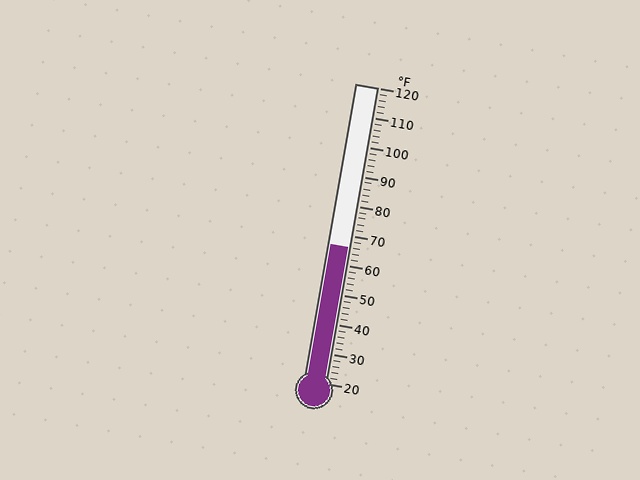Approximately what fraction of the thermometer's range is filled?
The thermometer is filled to approximately 45% of its range.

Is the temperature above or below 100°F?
The temperature is below 100°F.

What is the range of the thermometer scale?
The thermometer scale ranges from 20°F to 120°F.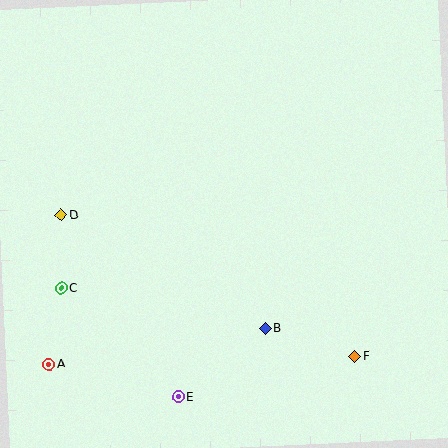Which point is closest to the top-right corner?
Point F is closest to the top-right corner.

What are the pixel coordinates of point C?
Point C is at (61, 288).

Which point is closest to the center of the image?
Point B at (265, 329) is closest to the center.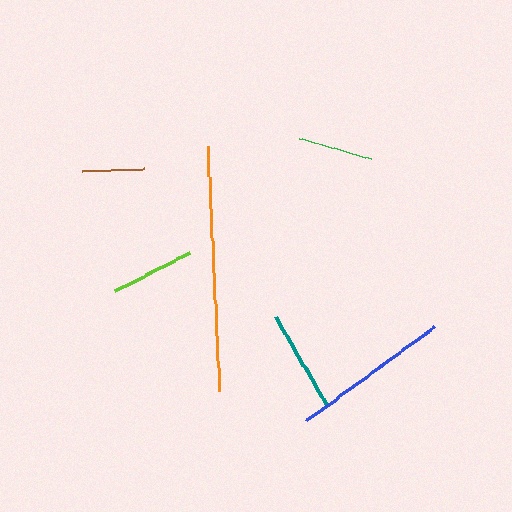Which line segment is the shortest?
The brown line is the shortest at approximately 62 pixels.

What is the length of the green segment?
The green segment is approximately 75 pixels long.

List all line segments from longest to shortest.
From longest to shortest: orange, blue, teal, lime, green, brown.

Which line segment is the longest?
The orange line is the longest at approximately 244 pixels.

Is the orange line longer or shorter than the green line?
The orange line is longer than the green line.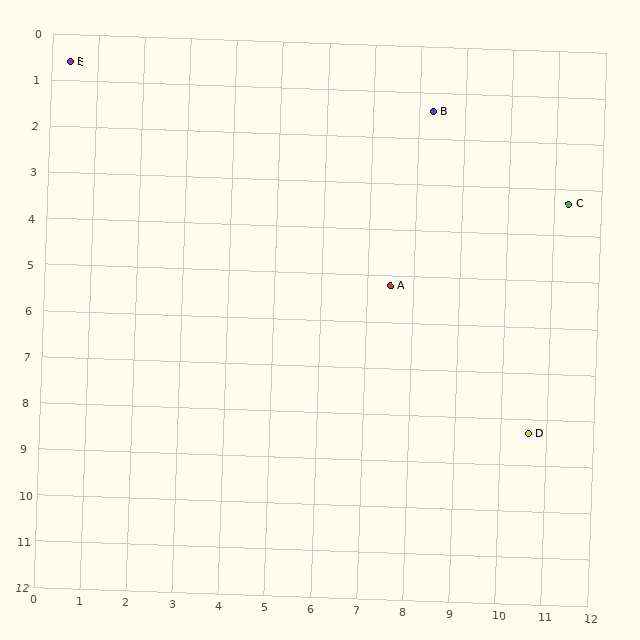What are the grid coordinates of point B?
Point B is at approximately (8.3, 1.4).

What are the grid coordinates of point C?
Point C is at approximately (11.3, 3.3).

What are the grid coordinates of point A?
Point A is at approximately (7.5, 5.2).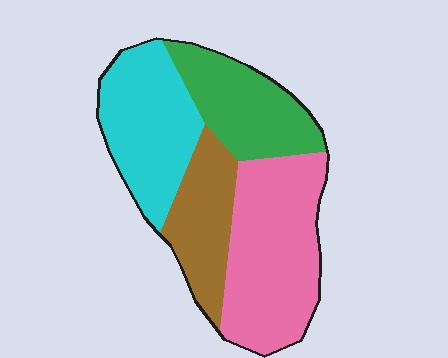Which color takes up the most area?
Pink, at roughly 35%.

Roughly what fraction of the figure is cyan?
Cyan covers around 25% of the figure.